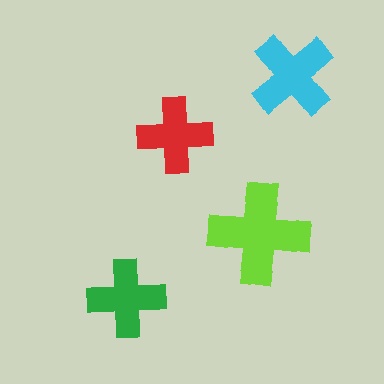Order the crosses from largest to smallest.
the lime one, the cyan one, the green one, the red one.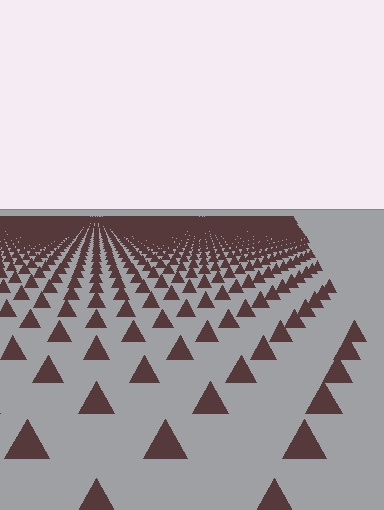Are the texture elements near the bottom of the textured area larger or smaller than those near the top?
Larger. Near the bottom, elements are closer to the viewer and appear at a bigger on-screen size.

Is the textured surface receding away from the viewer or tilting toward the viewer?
The surface is receding away from the viewer. Texture elements get smaller and denser toward the top.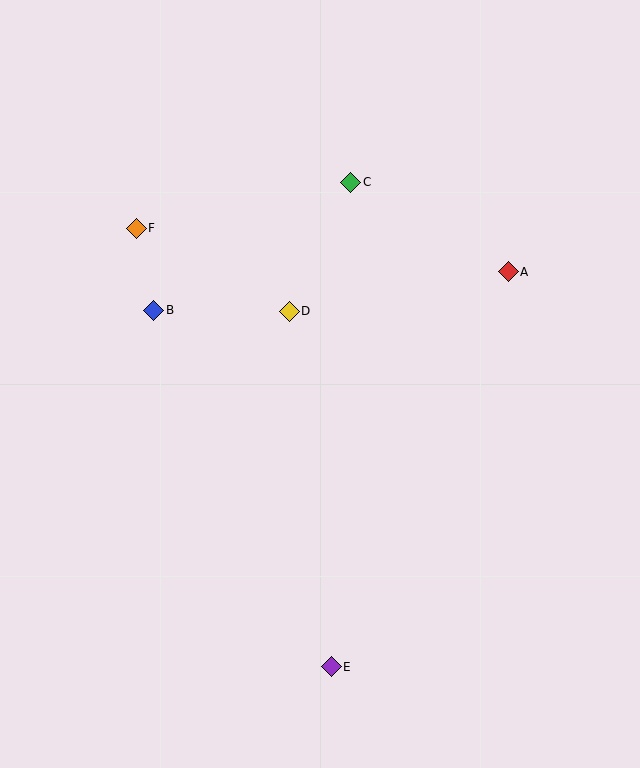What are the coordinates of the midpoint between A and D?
The midpoint between A and D is at (399, 291).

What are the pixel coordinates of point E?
Point E is at (331, 667).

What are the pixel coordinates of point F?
Point F is at (136, 228).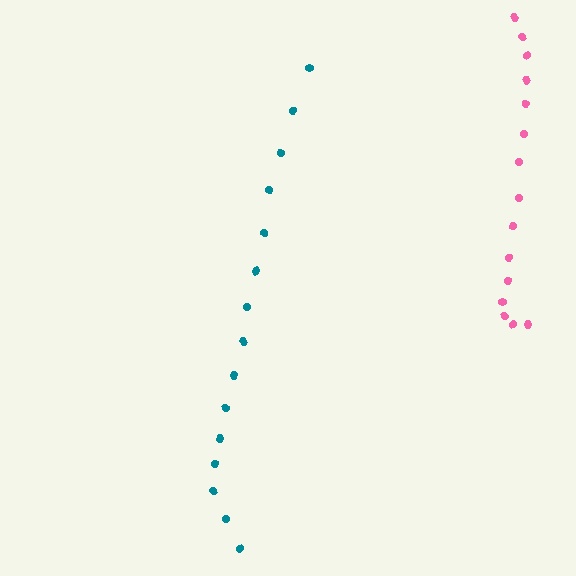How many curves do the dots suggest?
There are 2 distinct paths.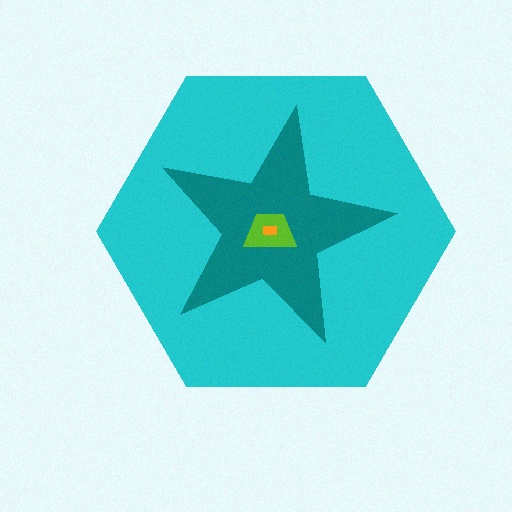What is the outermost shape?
The cyan hexagon.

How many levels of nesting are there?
4.